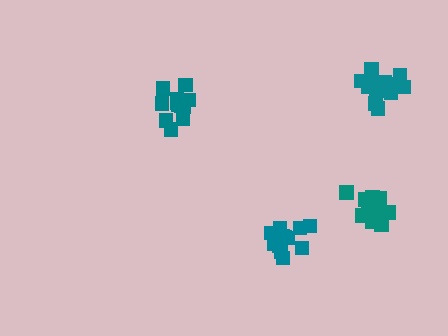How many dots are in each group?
Group 1: 14 dots, Group 2: 15 dots, Group 3: 12 dots, Group 4: 12 dots (53 total).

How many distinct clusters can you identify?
There are 4 distinct clusters.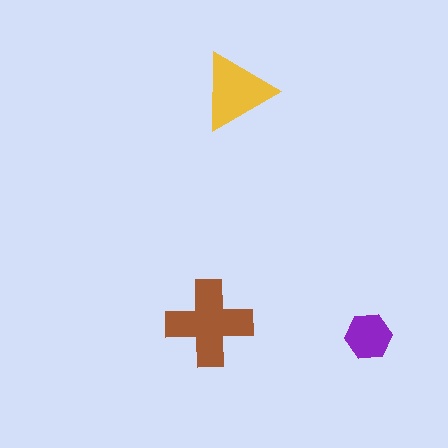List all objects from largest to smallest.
The brown cross, the yellow triangle, the purple hexagon.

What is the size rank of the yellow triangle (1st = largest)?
2nd.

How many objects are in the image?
There are 3 objects in the image.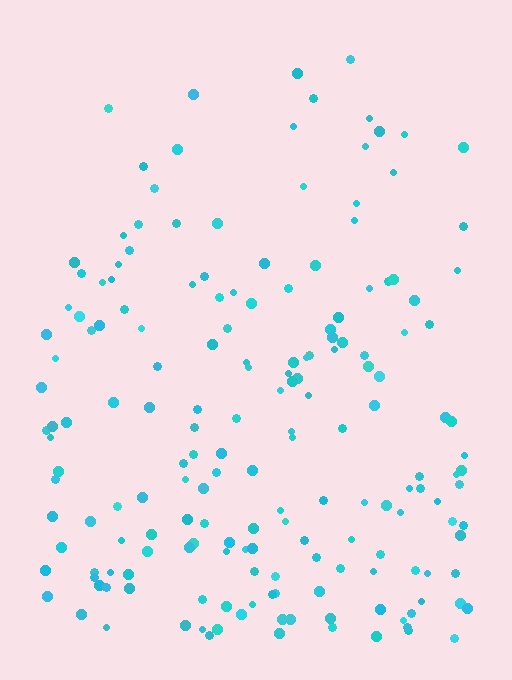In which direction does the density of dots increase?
From top to bottom, with the bottom side densest.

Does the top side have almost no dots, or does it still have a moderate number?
Still a moderate number, just noticeably fewer than the bottom.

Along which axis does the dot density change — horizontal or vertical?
Vertical.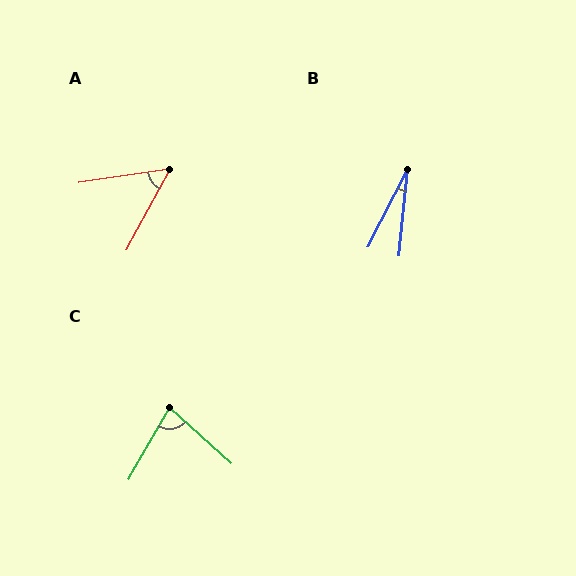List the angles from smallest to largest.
B (21°), A (54°), C (78°).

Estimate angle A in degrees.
Approximately 54 degrees.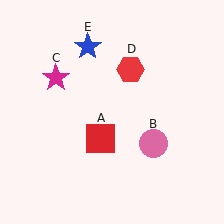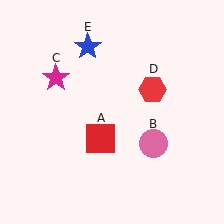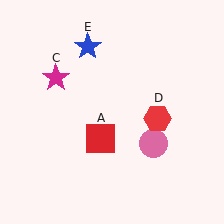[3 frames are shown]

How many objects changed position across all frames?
1 object changed position: red hexagon (object D).